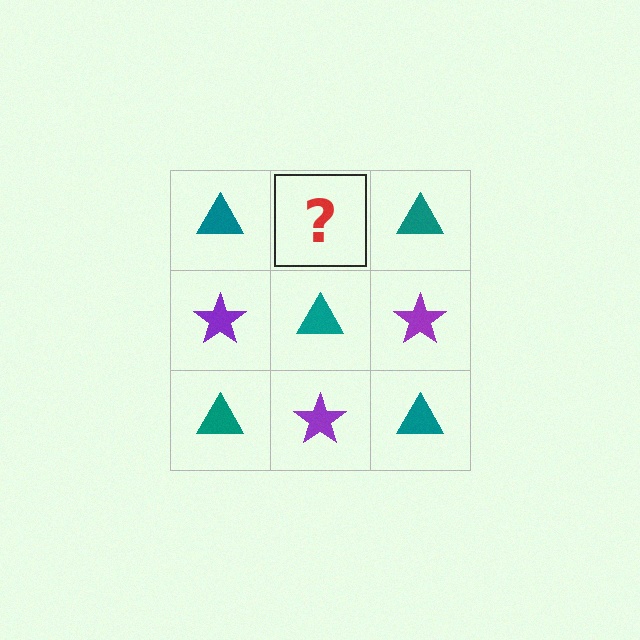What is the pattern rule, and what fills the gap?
The rule is that it alternates teal triangle and purple star in a checkerboard pattern. The gap should be filled with a purple star.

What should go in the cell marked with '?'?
The missing cell should contain a purple star.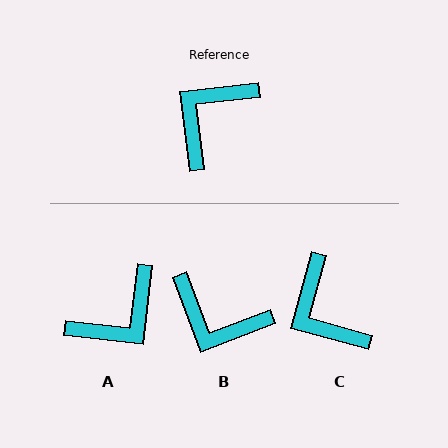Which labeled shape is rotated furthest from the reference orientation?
A, about 167 degrees away.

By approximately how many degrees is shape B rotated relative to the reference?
Approximately 104 degrees counter-clockwise.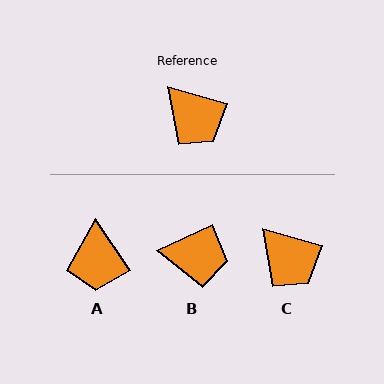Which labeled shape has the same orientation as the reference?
C.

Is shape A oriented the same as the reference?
No, it is off by about 39 degrees.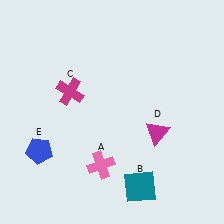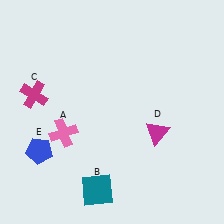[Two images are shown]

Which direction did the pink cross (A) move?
The pink cross (A) moved left.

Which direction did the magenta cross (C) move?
The magenta cross (C) moved left.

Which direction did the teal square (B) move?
The teal square (B) moved left.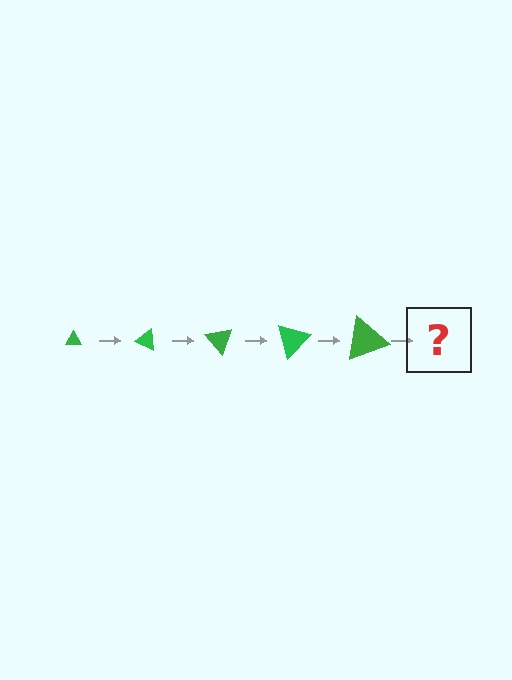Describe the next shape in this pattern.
It should be a triangle, larger than the previous one and rotated 125 degrees from the start.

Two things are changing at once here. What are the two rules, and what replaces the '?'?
The two rules are that the triangle grows larger each step and it rotates 25 degrees each step. The '?' should be a triangle, larger than the previous one and rotated 125 degrees from the start.